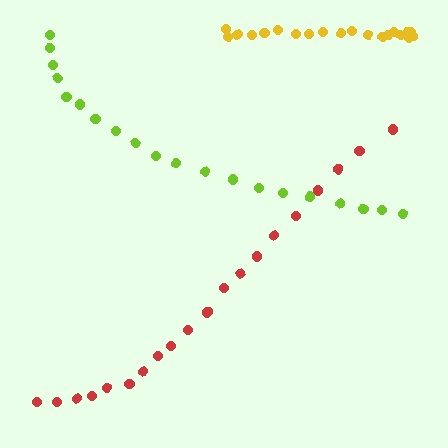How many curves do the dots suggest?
There are 3 distinct paths.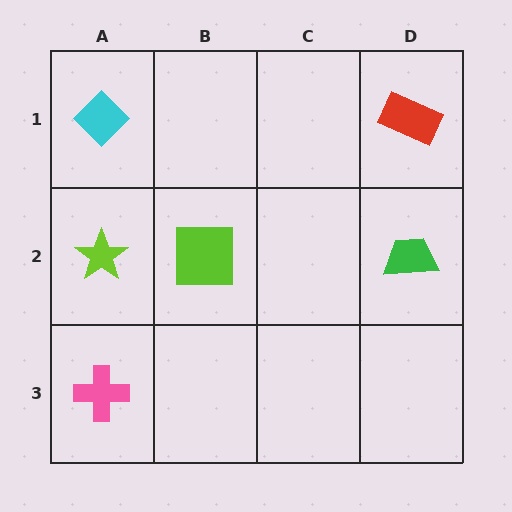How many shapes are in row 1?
2 shapes.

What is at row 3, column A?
A pink cross.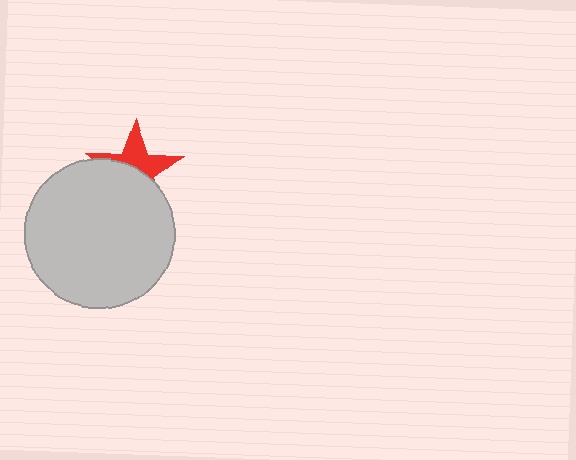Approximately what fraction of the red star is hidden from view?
Roughly 54% of the red star is hidden behind the light gray circle.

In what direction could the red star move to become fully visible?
The red star could move up. That would shift it out from behind the light gray circle entirely.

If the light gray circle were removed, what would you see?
You would see the complete red star.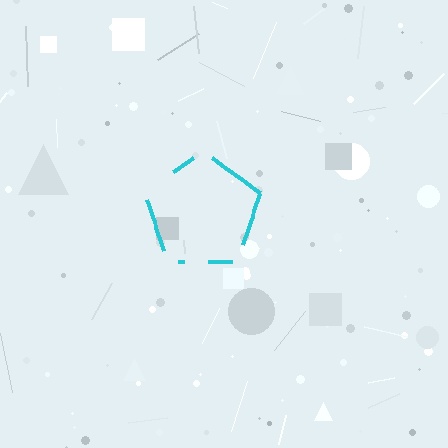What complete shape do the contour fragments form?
The contour fragments form a pentagon.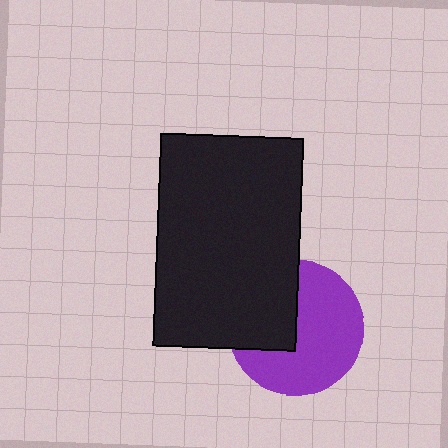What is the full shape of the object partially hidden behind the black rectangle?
The partially hidden object is a purple circle.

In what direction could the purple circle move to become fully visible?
The purple circle could move right. That would shift it out from behind the black rectangle entirely.